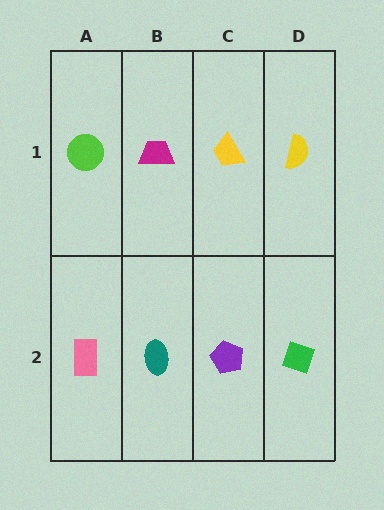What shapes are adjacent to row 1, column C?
A purple pentagon (row 2, column C), a magenta trapezoid (row 1, column B), a yellow semicircle (row 1, column D).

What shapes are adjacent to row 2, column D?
A yellow semicircle (row 1, column D), a purple pentagon (row 2, column C).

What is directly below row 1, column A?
A pink rectangle.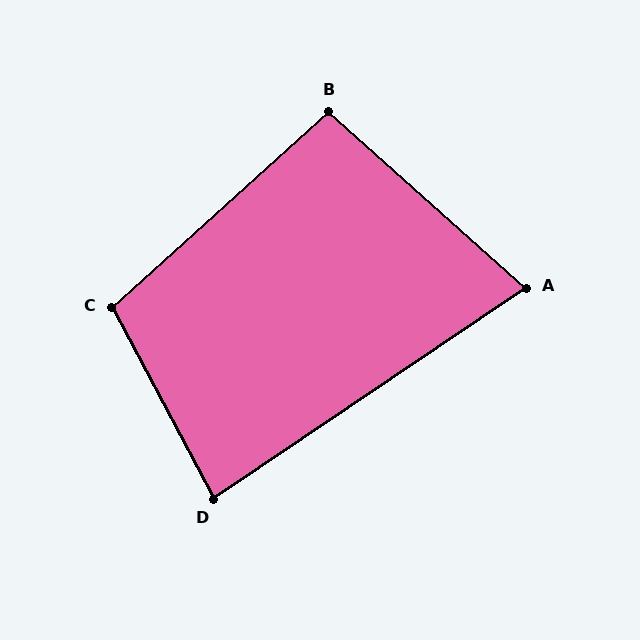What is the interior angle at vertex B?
Approximately 96 degrees (obtuse).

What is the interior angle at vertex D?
Approximately 84 degrees (acute).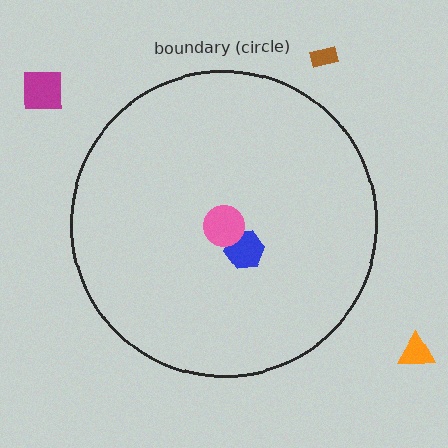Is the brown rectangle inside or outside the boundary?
Outside.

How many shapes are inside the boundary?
2 inside, 3 outside.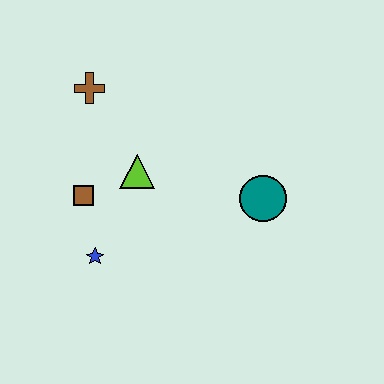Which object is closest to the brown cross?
The lime triangle is closest to the brown cross.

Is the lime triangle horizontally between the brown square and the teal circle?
Yes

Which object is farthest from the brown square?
The teal circle is farthest from the brown square.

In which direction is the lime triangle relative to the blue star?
The lime triangle is above the blue star.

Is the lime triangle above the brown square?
Yes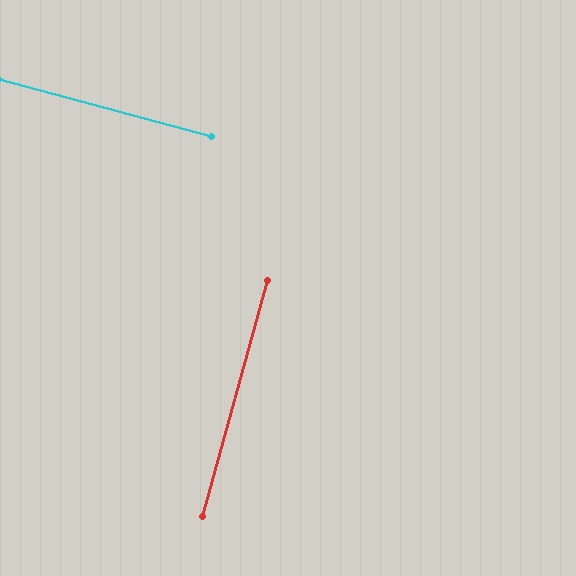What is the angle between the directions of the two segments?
Approximately 90 degrees.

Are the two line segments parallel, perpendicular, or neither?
Perpendicular — they meet at approximately 90°.